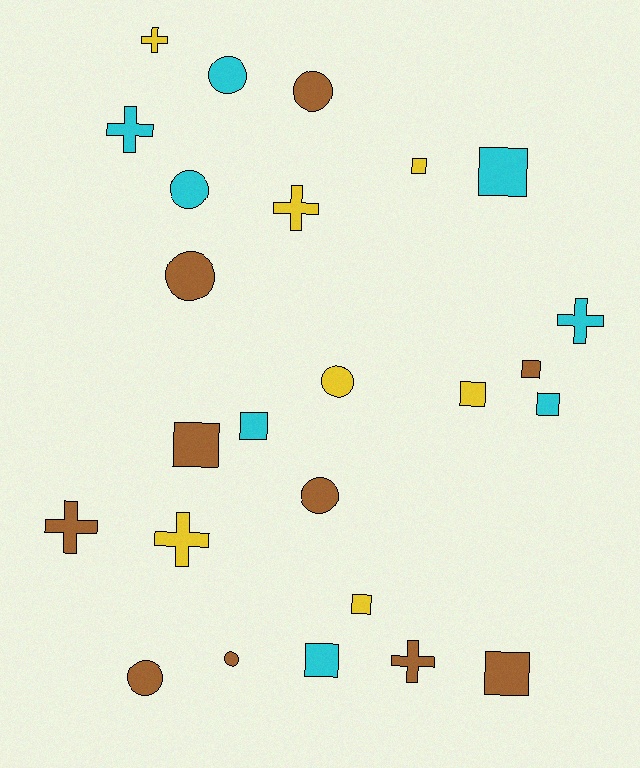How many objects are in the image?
There are 25 objects.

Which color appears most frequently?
Brown, with 10 objects.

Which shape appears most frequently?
Square, with 10 objects.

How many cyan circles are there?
There are 2 cyan circles.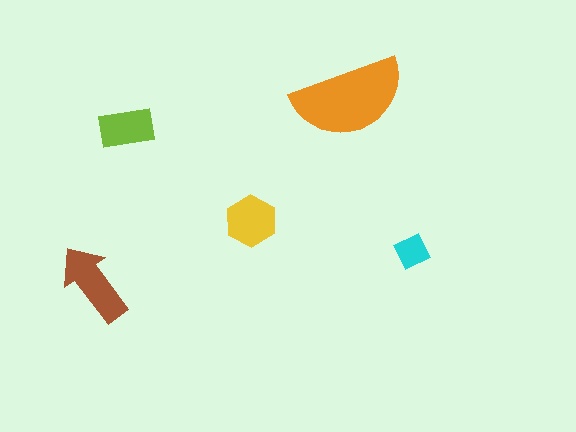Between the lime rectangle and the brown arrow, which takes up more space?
The brown arrow.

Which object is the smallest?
The cyan diamond.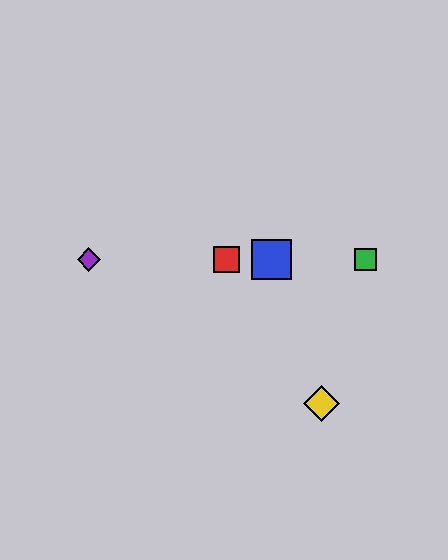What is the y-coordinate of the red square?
The red square is at y≈260.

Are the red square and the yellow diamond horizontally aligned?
No, the red square is at y≈260 and the yellow diamond is at y≈403.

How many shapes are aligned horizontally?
4 shapes (the red square, the blue square, the green square, the purple diamond) are aligned horizontally.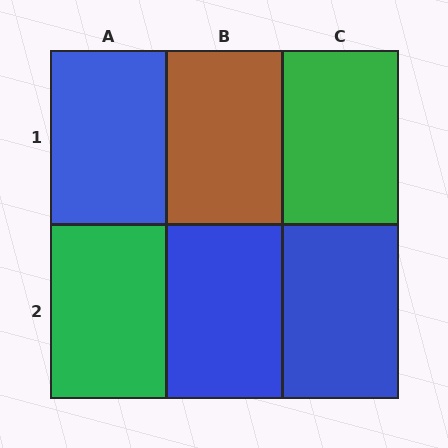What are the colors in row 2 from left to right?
Green, blue, blue.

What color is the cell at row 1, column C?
Green.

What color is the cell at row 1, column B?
Brown.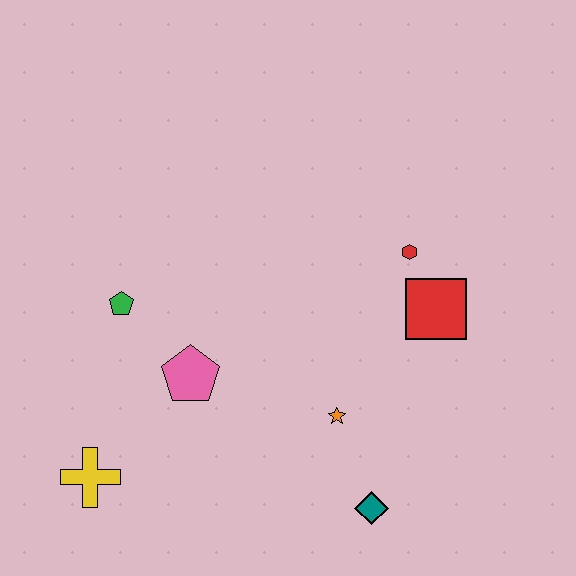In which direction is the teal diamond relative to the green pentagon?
The teal diamond is to the right of the green pentagon.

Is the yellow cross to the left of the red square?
Yes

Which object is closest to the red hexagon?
The red square is closest to the red hexagon.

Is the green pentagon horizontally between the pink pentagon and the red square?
No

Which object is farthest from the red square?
The yellow cross is farthest from the red square.